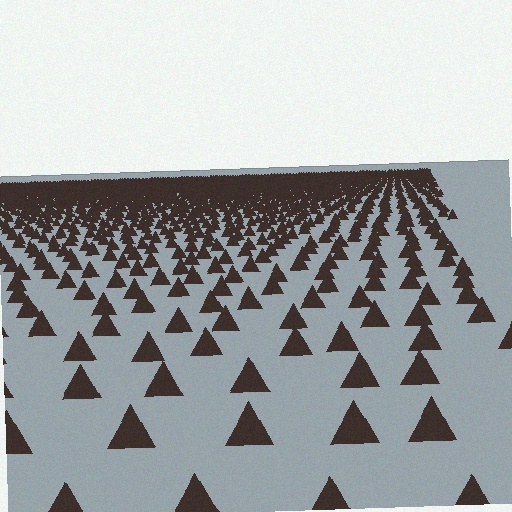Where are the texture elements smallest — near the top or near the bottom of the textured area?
Near the top.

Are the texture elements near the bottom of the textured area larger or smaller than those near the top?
Larger. Near the bottom, elements are closer to the viewer and appear at a bigger on-screen size.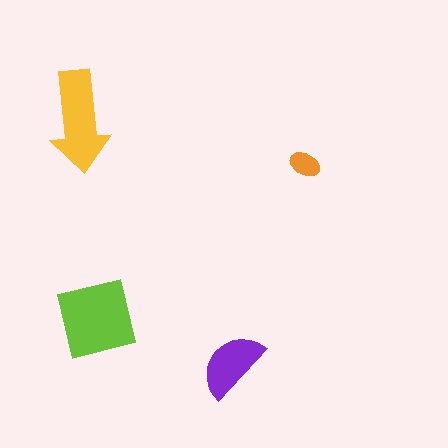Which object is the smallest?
The orange ellipse.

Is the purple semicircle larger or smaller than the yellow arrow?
Smaller.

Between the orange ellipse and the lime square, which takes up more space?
The lime square.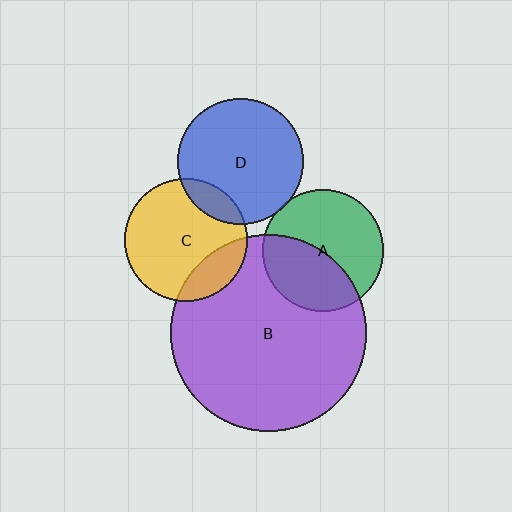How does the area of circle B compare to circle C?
Approximately 2.5 times.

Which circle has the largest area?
Circle B (purple).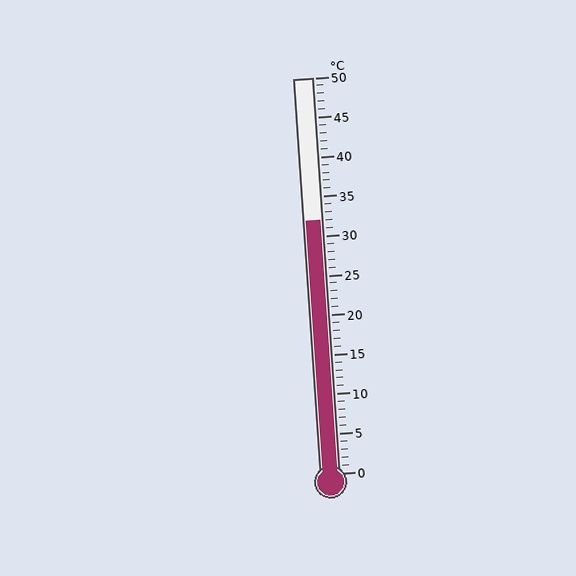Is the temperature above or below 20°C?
The temperature is above 20°C.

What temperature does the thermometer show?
The thermometer shows approximately 32°C.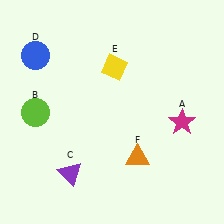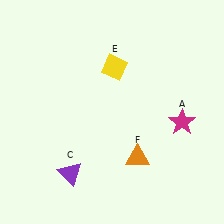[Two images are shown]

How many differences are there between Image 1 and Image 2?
There are 2 differences between the two images.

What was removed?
The lime circle (B), the blue circle (D) were removed in Image 2.